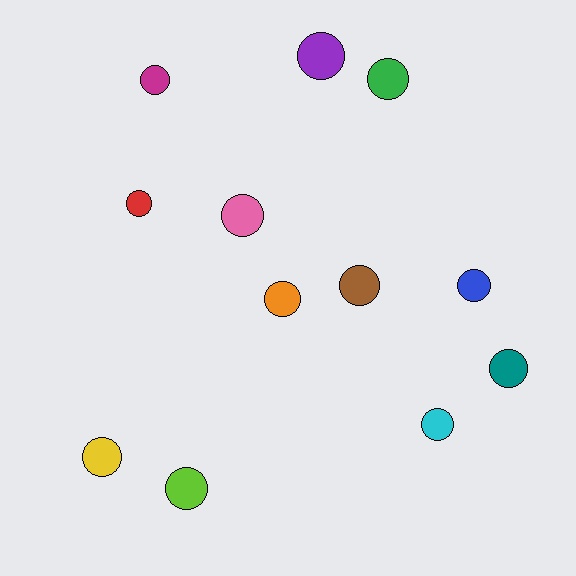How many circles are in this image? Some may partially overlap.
There are 12 circles.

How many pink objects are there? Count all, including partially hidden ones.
There is 1 pink object.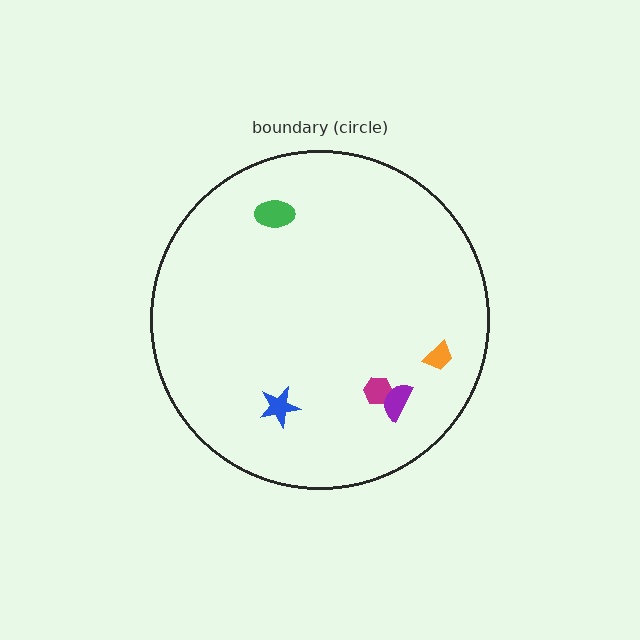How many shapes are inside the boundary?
5 inside, 0 outside.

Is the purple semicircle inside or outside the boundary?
Inside.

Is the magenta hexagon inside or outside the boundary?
Inside.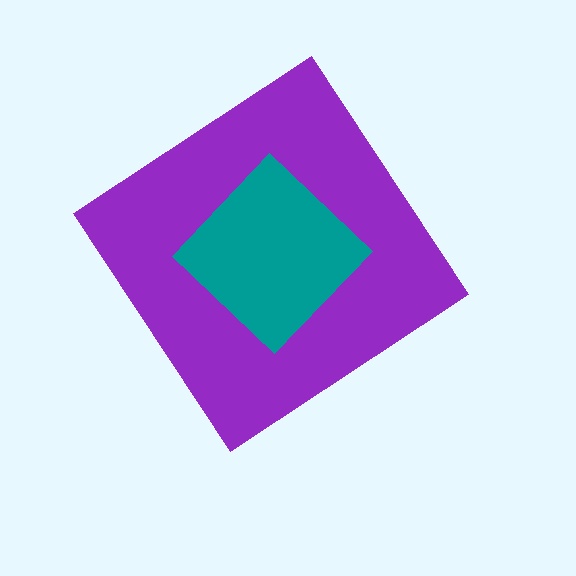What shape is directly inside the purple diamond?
The teal diamond.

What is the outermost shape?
The purple diamond.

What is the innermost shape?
The teal diamond.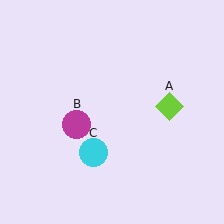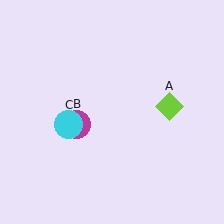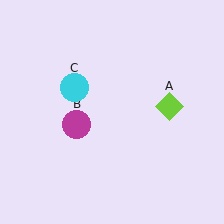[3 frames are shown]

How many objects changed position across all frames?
1 object changed position: cyan circle (object C).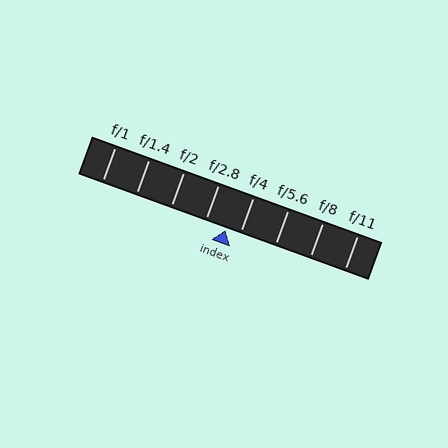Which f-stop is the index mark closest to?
The index mark is closest to f/4.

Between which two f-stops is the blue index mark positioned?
The index mark is between f/2.8 and f/4.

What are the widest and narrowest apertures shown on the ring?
The widest aperture shown is f/1 and the narrowest is f/11.